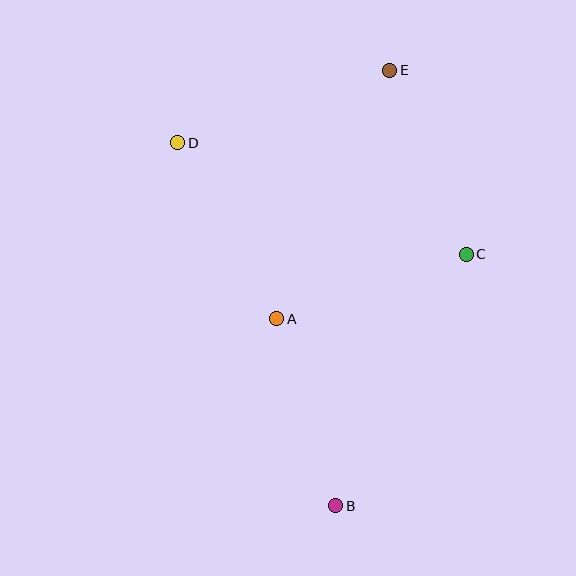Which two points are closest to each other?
Points A and B are closest to each other.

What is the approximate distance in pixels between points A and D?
The distance between A and D is approximately 202 pixels.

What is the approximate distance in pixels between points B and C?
The distance between B and C is approximately 284 pixels.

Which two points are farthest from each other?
Points B and E are farthest from each other.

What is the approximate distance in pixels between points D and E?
The distance between D and E is approximately 224 pixels.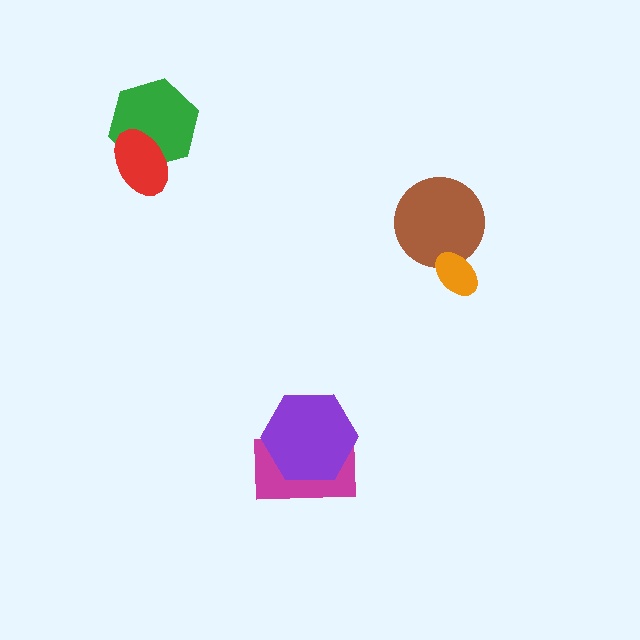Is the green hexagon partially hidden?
Yes, it is partially covered by another shape.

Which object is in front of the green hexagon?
The red ellipse is in front of the green hexagon.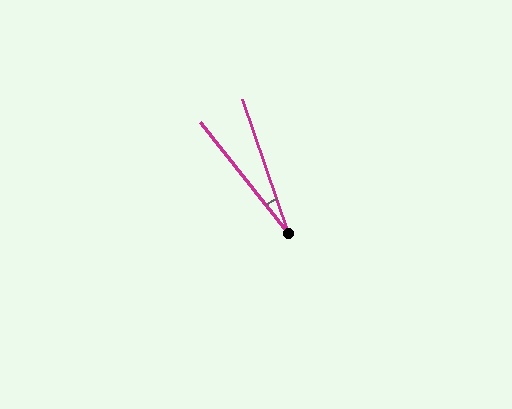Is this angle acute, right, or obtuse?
It is acute.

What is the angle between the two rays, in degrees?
Approximately 20 degrees.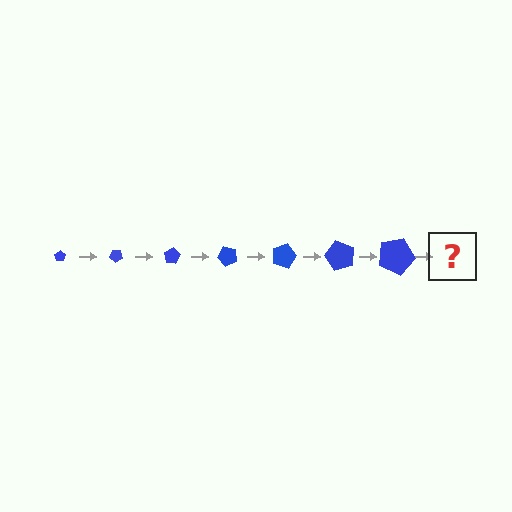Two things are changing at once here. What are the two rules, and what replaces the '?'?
The two rules are that the pentagon grows larger each step and it rotates 40 degrees each step. The '?' should be a pentagon, larger than the previous one and rotated 280 degrees from the start.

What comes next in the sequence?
The next element should be a pentagon, larger than the previous one and rotated 280 degrees from the start.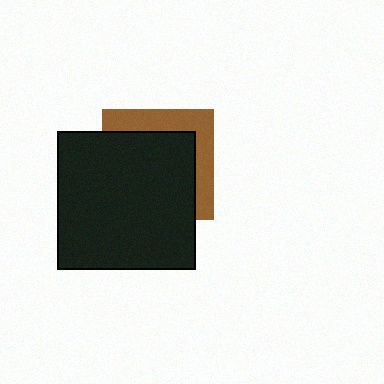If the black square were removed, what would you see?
You would see the complete brown square.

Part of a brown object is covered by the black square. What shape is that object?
It is a square.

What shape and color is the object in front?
The object in front is a black square.